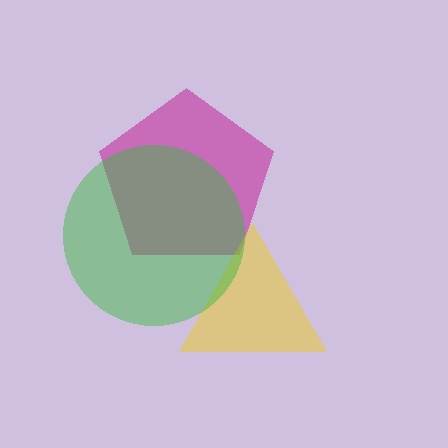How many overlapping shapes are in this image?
There are 3 overlapping shapes in the image.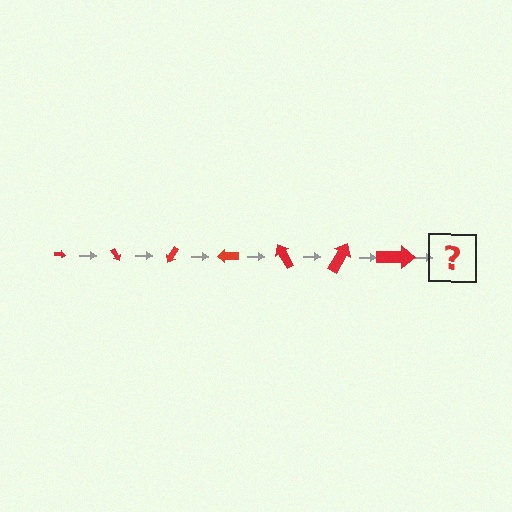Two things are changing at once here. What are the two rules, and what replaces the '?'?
The two rules are that the arrow grows larger each step and it rotates 60 degrees each step. The '?' should be an arrow, larger than the previous one and rotated 420 degrees from the start.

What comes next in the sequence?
The next element should be an arrow, larger than the previous one and rotated 420 degrees from the start.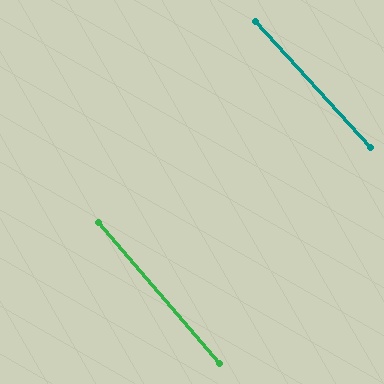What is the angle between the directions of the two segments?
Approximately 2 degrees.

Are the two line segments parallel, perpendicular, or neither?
Parallel — their directions differ by only 1.6°.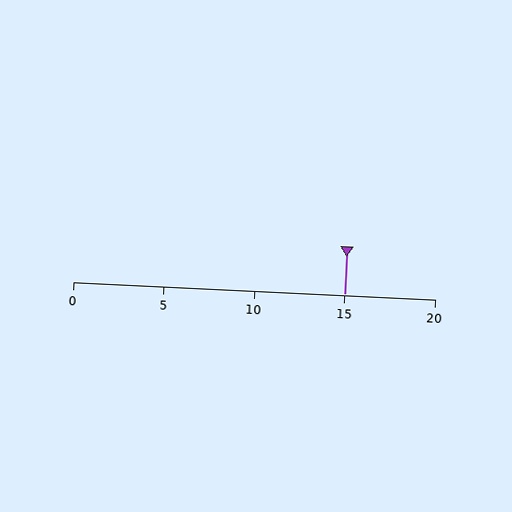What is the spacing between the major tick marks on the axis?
The major ticks are spaced 5 apart.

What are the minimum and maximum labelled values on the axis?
The axis runs from 0 to 20.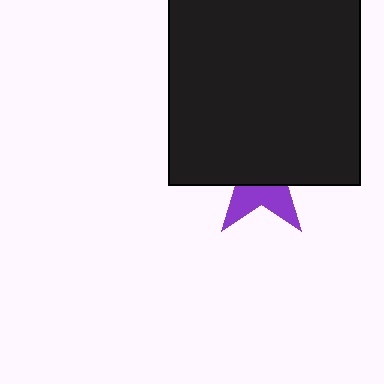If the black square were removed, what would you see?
You would see the complete purple star.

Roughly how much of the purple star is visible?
A small part of it is visible (roughly 36%).